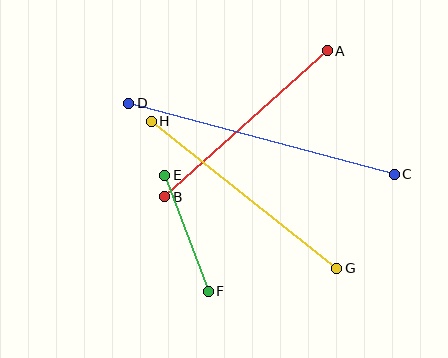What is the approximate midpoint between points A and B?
The midpoint is at approximately (246, 124) pixels.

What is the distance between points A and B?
The distance is approximately 218 pixels.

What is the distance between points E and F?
The distance is approximately 123 pixels.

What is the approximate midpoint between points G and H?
The midpoint is at approximately (244, 195) pixels.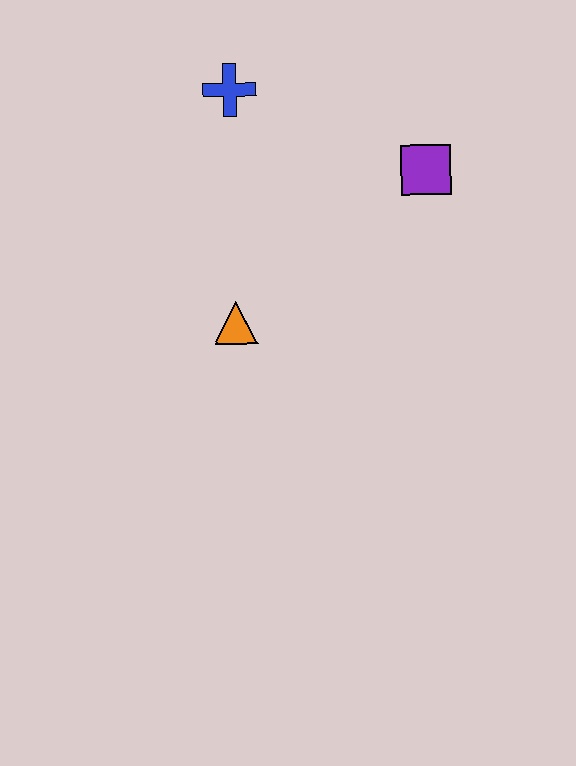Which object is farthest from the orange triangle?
The purple square is farthest from the orange triangle.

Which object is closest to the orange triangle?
The blue cross is closest to the orange triangle.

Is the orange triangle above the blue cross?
No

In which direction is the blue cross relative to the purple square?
The blue cross is to the left of the purple square.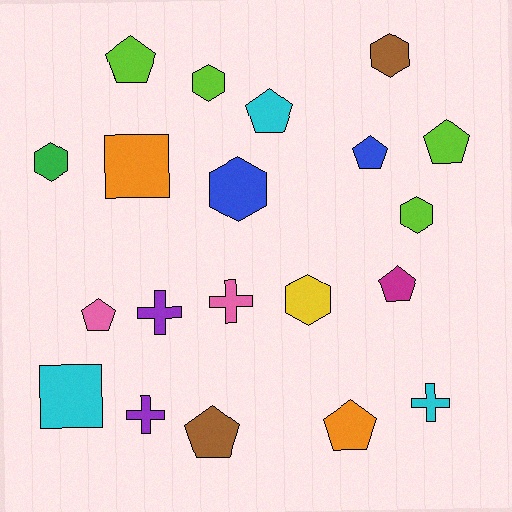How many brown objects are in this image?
There are 2 brown objects.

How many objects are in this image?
There are 20 objects.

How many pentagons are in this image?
There are 8 pentagons.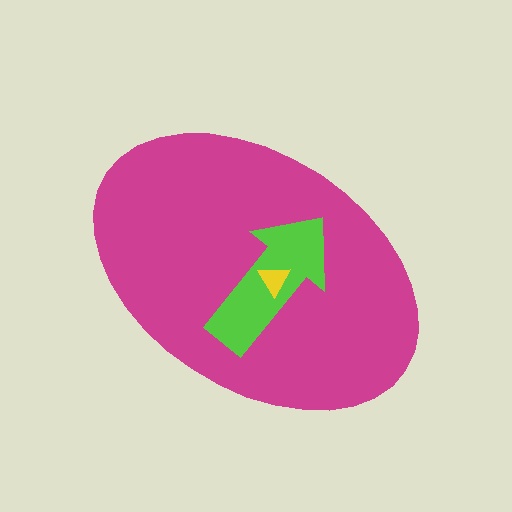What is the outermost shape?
The magenta ellipse.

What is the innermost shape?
The yellow triangle.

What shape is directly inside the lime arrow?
The yellow triangle.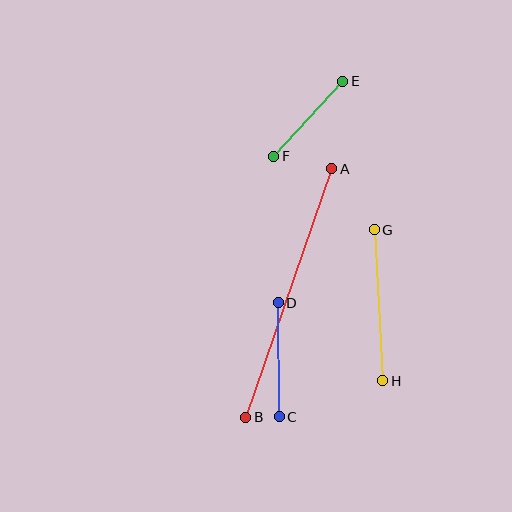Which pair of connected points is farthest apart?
Points A and B are farthest apart.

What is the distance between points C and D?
The distance is approximately 114 pixels.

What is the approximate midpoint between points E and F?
The midpoint is at approximately (308, 119) pixels.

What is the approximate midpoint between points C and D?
The midpoint is at approximately (279, 360) pixels.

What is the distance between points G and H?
The distance is approximately 152 pixels.